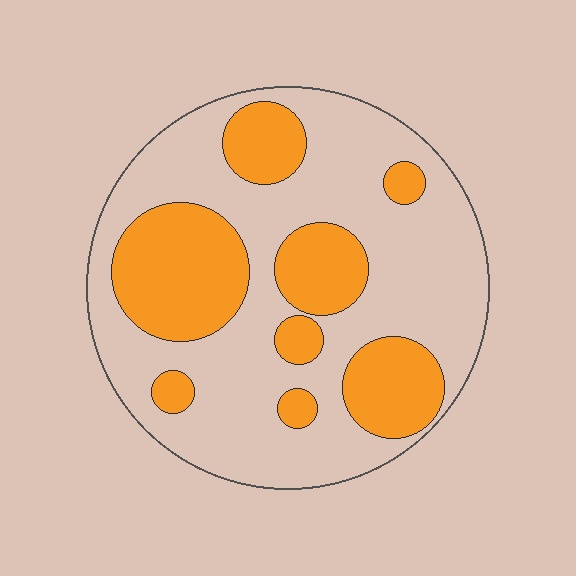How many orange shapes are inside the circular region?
8.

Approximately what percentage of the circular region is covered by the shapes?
Approximately 35%.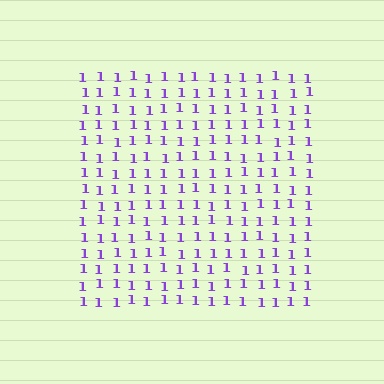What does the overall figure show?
The overall figure shows a square.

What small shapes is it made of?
It is made of small digit 1's.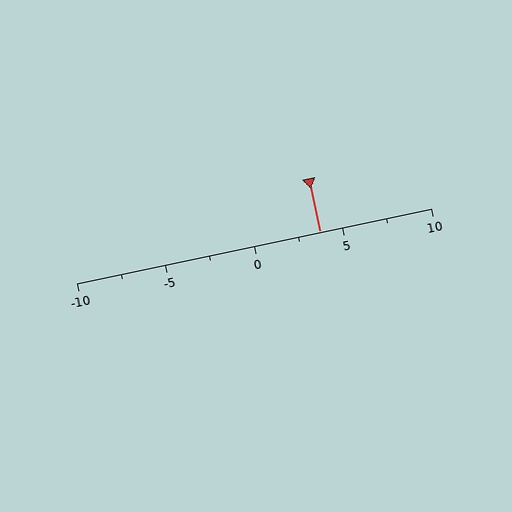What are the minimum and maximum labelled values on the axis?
The axis runs from -10 to 10.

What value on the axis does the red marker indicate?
The marker indicates approximately 3.8.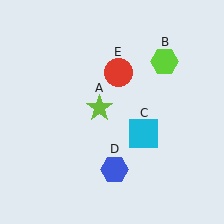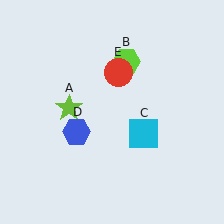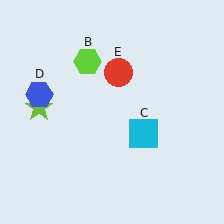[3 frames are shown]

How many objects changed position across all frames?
3 objects changed position: lime star (object A), lime hexagon (object B), blue hexagon (object D).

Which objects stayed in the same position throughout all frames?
Cyan square (object C) and red circle (object E) remained stationary.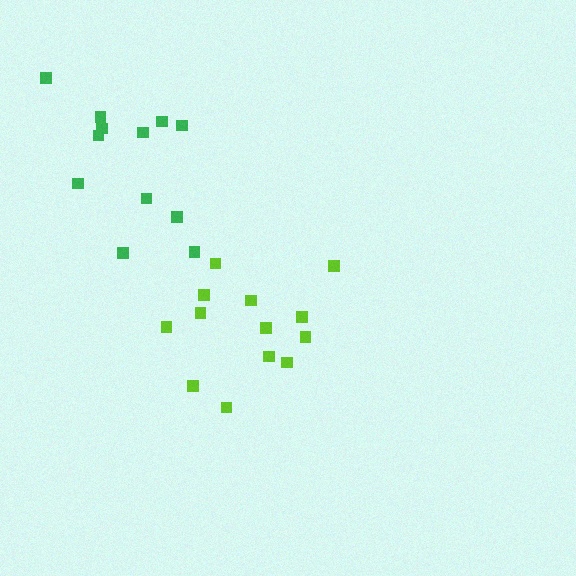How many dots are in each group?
Group 1: 13 dots, Group 2: 12 dots (25 total).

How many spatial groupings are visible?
There are 2 spatial groupings.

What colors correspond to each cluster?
The clusters are colored: lime, green.